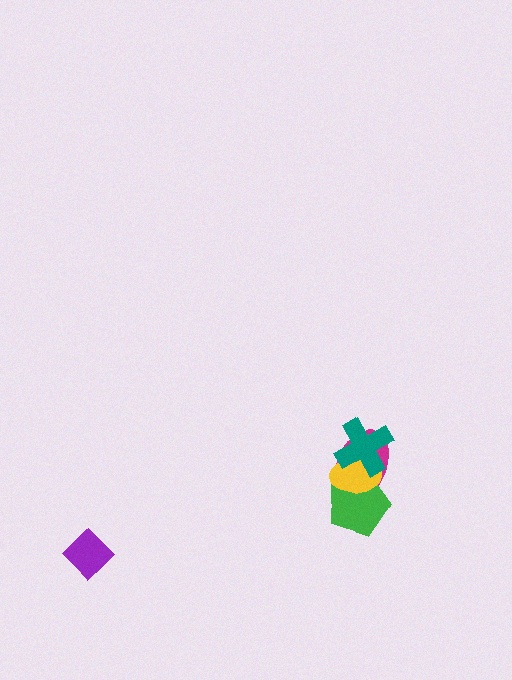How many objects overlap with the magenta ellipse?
3 objects overlap with the magenta ellipse.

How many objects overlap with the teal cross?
2 objects overlap with the teal cross.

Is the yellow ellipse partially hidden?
Yes, it is partially covered by another shape.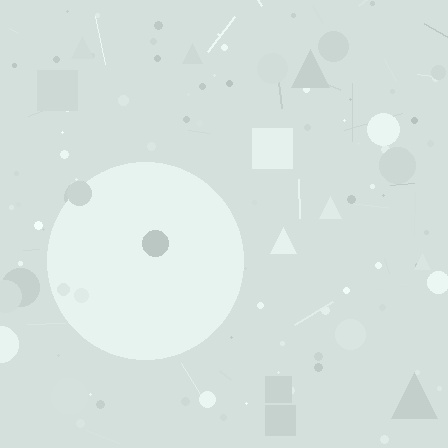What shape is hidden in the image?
A circle is hidden in the image.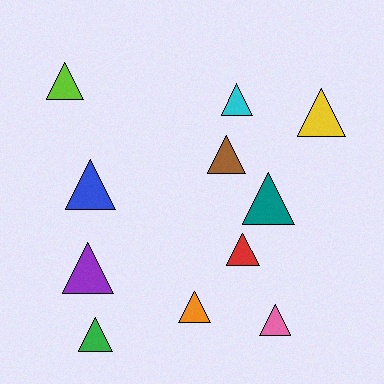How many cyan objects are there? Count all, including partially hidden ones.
There is 1 cyan object.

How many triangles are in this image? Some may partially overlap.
There are 11 triangles.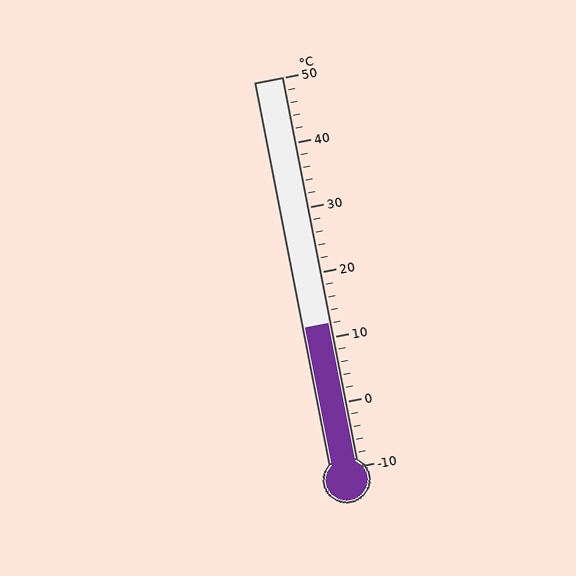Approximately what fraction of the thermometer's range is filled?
The thermometer is filled to approximately 35% of its range.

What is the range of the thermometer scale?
The thermometer scale ranges from -10°C to 50°C.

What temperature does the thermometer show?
The thermometer shows approximately 12°C.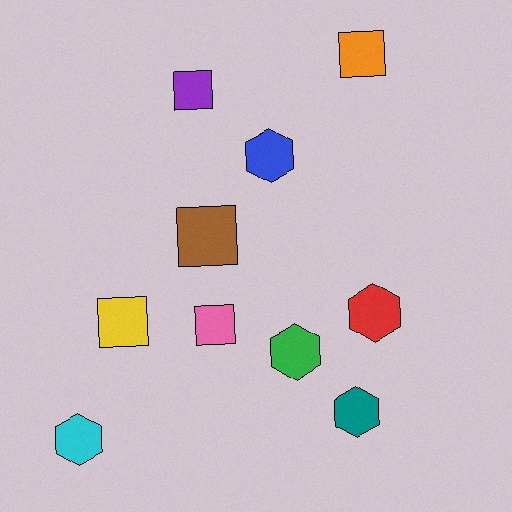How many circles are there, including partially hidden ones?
There are no circles.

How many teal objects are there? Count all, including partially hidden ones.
There is 1 teal object.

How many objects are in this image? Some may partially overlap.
There are 10 objects.